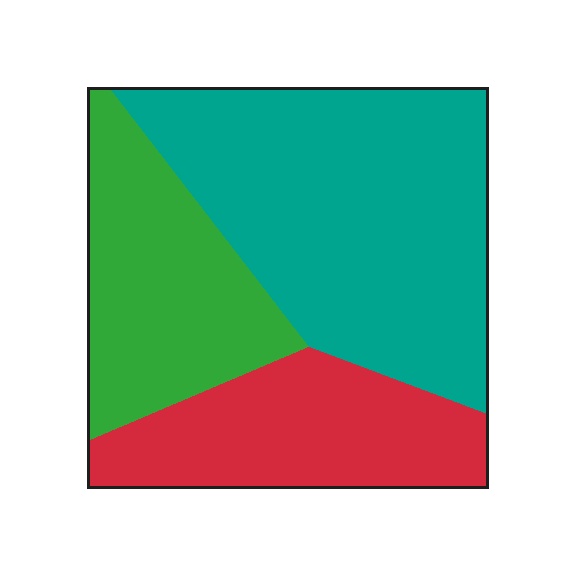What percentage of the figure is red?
Red takes up between a sixth and a third of the figure.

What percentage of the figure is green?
Green covers about 25% of the figure.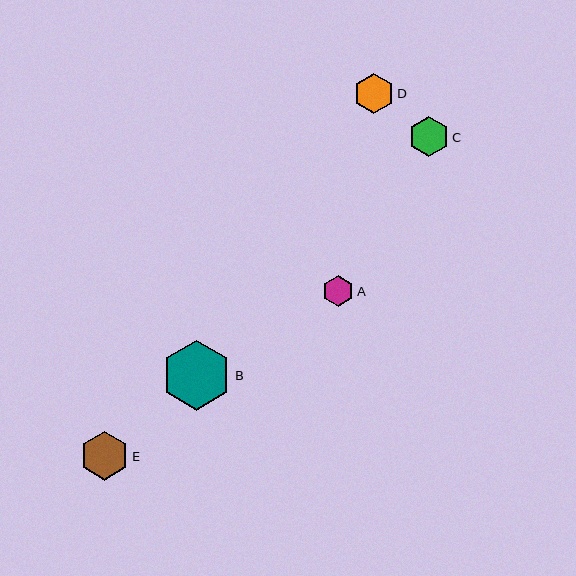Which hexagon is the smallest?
Hexagon A is the smallest with a size of approximately 31 pixels.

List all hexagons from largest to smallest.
From largest to smallest: B, E, D, C, A.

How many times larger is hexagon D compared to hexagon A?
Hexagon D is approximately 1.3 times the size of hexagon A.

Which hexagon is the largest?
Hexagon B is the largest with a size of approximately 70 pixels.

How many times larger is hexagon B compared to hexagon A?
Hexagon B is approximately 2.3 times the size of hexagon A.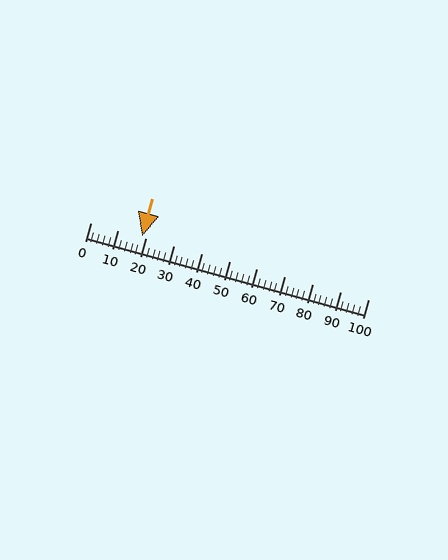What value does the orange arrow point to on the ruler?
The orange arrow points to approximately 18.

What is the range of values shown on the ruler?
The ruler shows values from 0 to 100.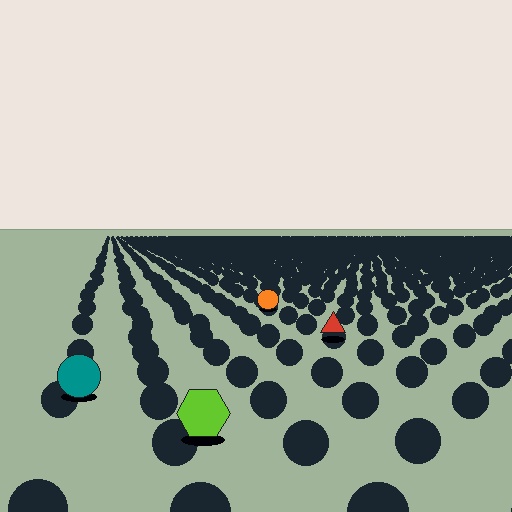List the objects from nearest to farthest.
From nearest to farthest: the lime hexagon, the teal circle, the red triangle, the orange circle.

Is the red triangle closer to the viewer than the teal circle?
No. The teal circle is closer — you can tell from the texture gradient: the ground texture is coarser near it.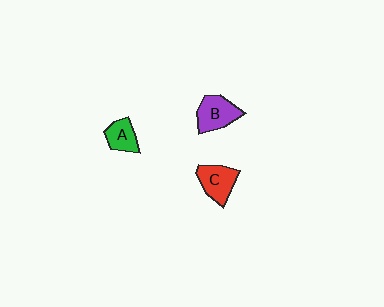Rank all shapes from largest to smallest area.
From largest to smallest: B (purple), C (red), A (green).